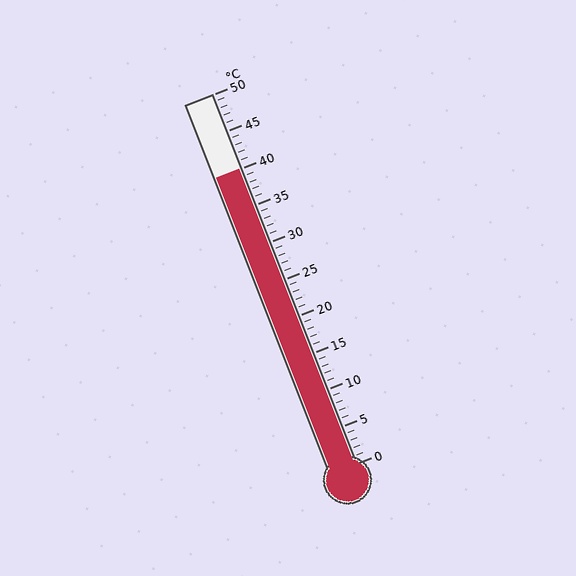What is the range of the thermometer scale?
The thermometer scale ranges from 0°C to 50°C.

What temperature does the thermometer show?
The thermometer shows approximately 40°C.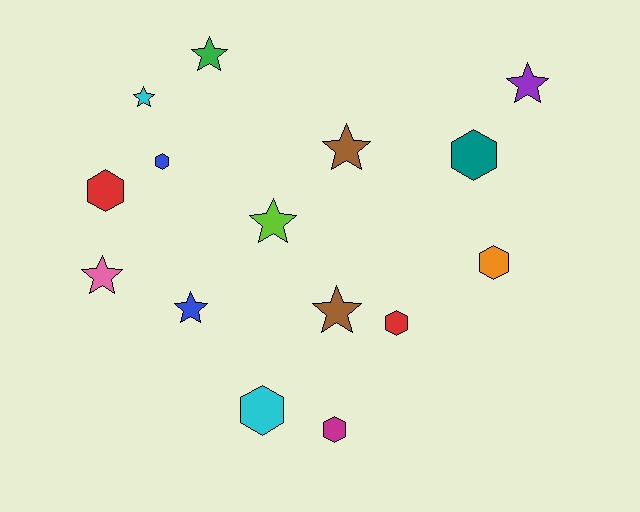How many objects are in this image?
There are 15 objects.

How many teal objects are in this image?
There is 1 teal object.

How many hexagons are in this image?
There are 7 hexagons.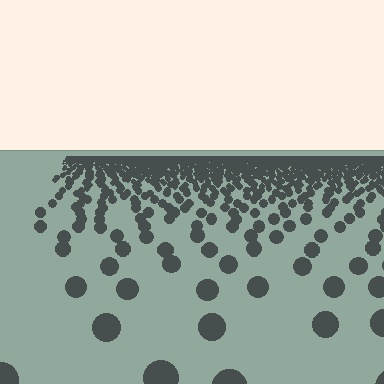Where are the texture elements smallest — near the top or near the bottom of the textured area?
Near the top.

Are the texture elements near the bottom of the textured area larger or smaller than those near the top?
Larger. Near the bottom, elements are closer to the viewer and appear at a bigger on-screen size.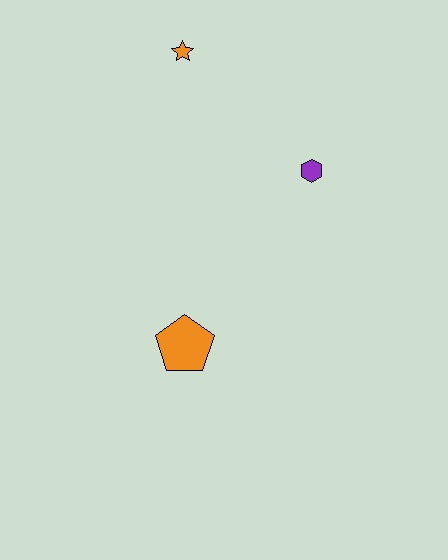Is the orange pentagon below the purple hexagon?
Yes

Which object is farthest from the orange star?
The orange pentagon is farthest from the orange star.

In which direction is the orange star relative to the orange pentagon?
The orange star is above the orange pentagon.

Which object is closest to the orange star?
The purple hexagon is closest to the orange star.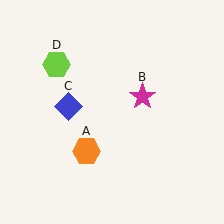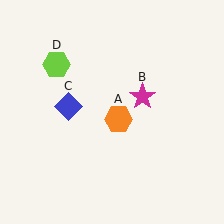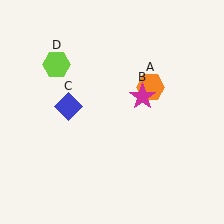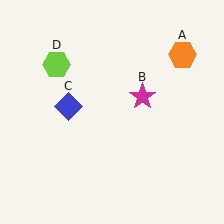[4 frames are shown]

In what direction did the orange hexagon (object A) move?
The orange hexagon (object A) moved up and to the right.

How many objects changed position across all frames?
1 object changed position: orange hexagon (object A).